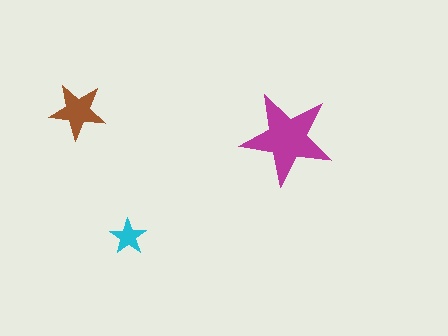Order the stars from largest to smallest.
the magenta one, the brown one, the cyan one.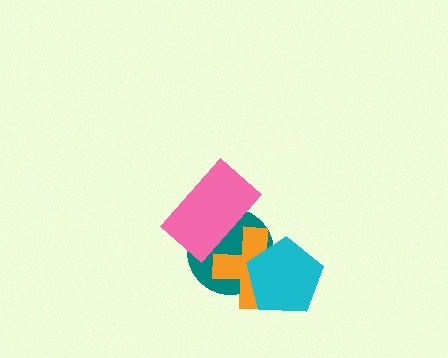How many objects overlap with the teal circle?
3 objects overlap with the teal circle.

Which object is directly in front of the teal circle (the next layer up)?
The orange cross is directly in front of the teal circle.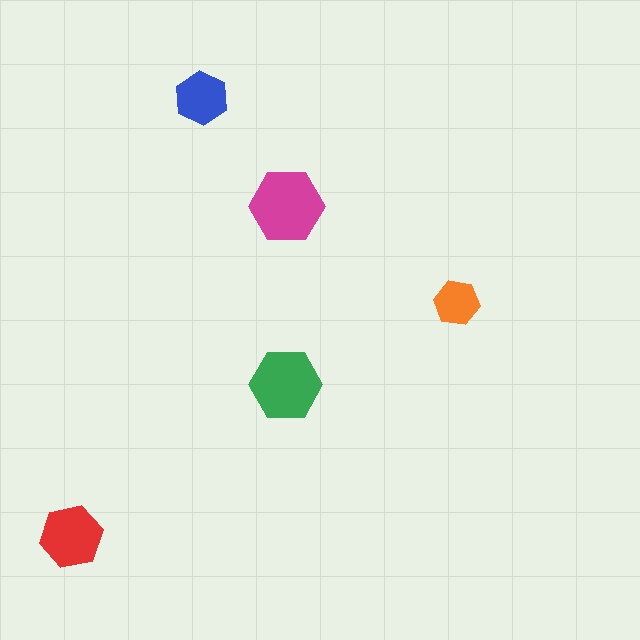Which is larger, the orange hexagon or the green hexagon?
The green one.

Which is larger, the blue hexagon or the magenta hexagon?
The magenta one.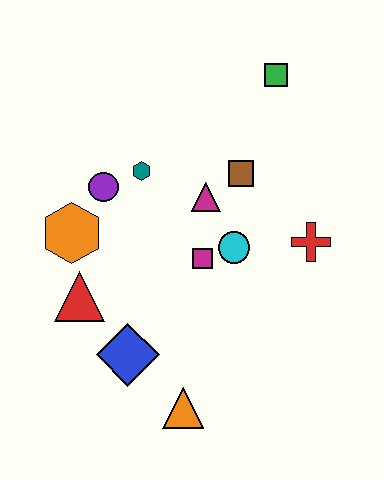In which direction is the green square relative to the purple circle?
The green square is to the right of the purple circle.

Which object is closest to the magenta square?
The cyan circle is closest to the magenta square.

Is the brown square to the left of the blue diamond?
No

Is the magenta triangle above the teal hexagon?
No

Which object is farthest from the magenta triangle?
The orange triangle is farthest from the magenta triangle.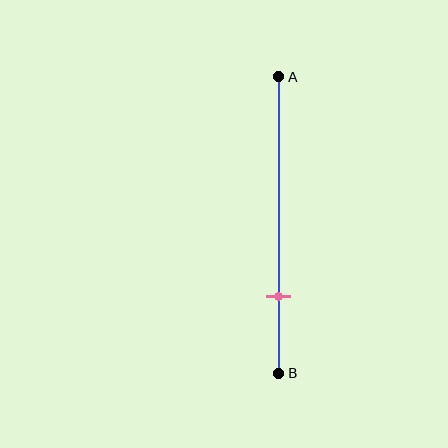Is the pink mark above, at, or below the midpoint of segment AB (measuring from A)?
The pink mark is below the midpoint of segment AB.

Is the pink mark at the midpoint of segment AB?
No, the mark is at about 75% from A, not at the 50% midpoint.